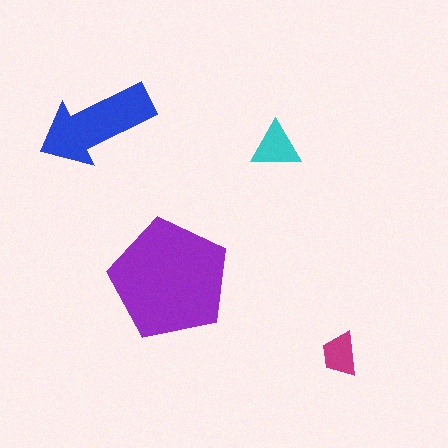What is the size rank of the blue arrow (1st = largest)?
2nd.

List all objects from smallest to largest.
The magenta trapezoid, the cyan triangle, the blue arrow, the purple pentagon.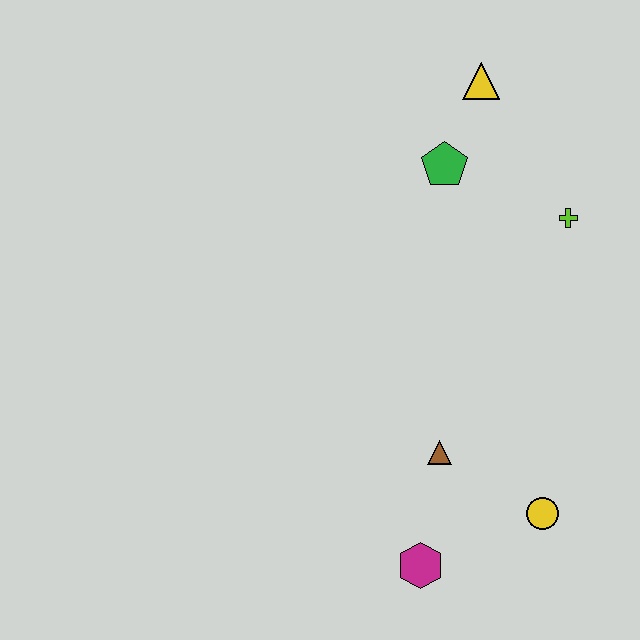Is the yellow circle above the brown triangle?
No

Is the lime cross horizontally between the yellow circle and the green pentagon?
No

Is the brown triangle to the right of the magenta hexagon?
Yes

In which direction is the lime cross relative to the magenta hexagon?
The lime cross is above the magenta hexagon.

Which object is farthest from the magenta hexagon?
The yellow triangle is farthest from the magenta hexagon.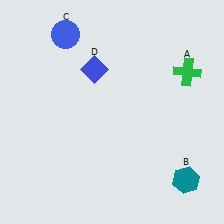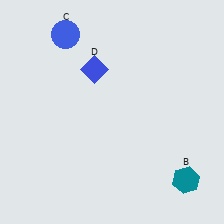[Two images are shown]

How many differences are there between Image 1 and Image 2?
There is 1 difference between the two images.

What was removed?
The green cross (A) was removed in Image 2.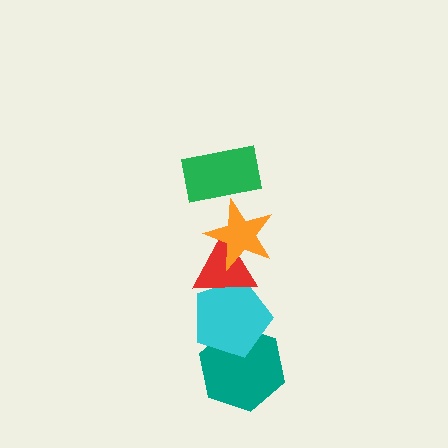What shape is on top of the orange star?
The green rectangle is on top of the orange star.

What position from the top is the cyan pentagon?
The cyan pentagon is 4th from the top.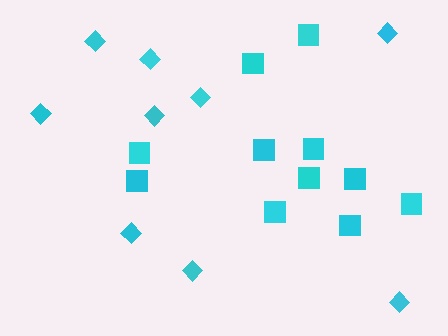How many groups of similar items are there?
There are 2 groups: one group of squares (11) and one group of diamonds (9).